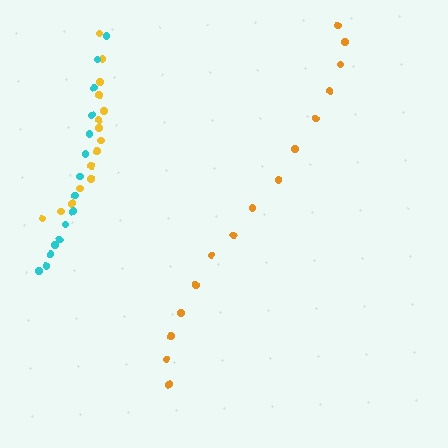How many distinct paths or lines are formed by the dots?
There are 3 distinct paths.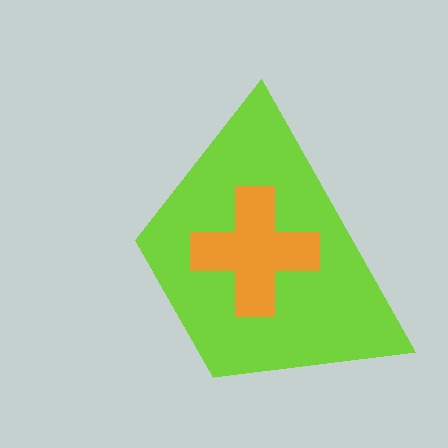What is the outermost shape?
The lime trapezoid.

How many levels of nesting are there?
2.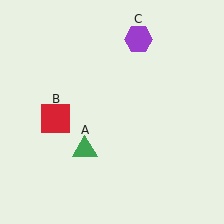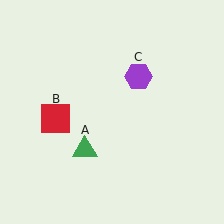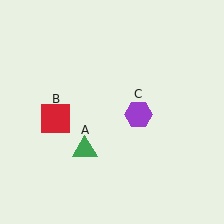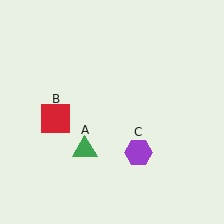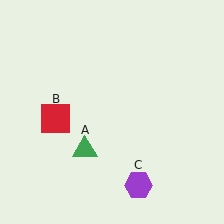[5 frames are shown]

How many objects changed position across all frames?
1 object changed position: purple hexagon (object C).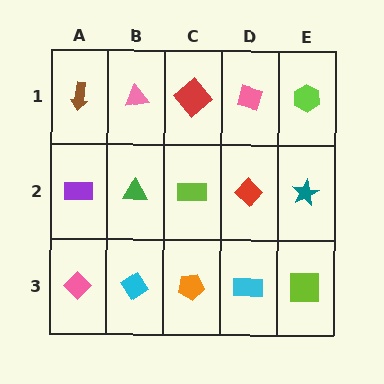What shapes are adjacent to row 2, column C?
A red diamond (row 1, column C), an orange pentagon (row 3, column C), a green triangle (row 2, column B), a red diamond (row 2, column D).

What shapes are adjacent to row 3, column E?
A teal star (row 2, column E), a cyan rectangle (row 3, column D).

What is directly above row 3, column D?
A red diamond.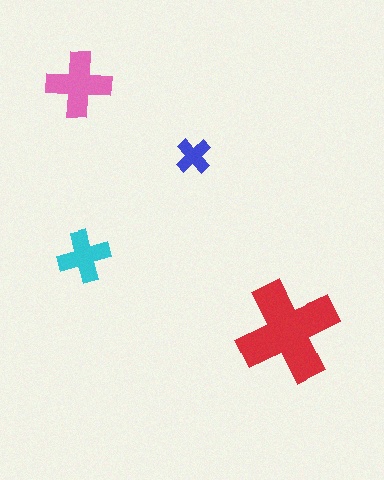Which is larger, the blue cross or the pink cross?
The pink one.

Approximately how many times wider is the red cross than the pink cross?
About 1.5 times wider.